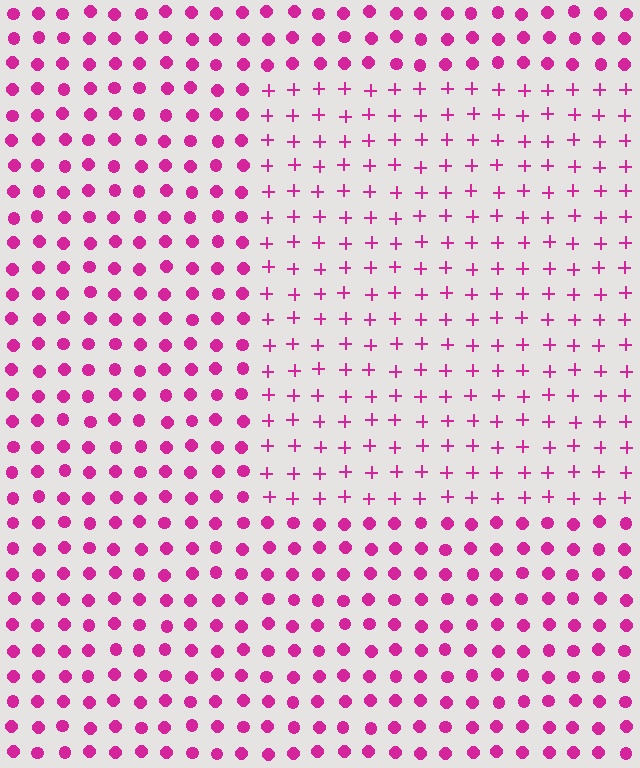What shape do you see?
I see a rectangle.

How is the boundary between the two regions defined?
The boundary is defined by a change in element shape: plus signs inside vs. circles outside. All elements share the same color and spacing.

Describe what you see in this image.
The image is filled with small magenta elements arranged in a uniform grid. A rectangle-shaped region contains plus signs, while the surrounding area contains circles. The boundary is defined purely by the change in element shape.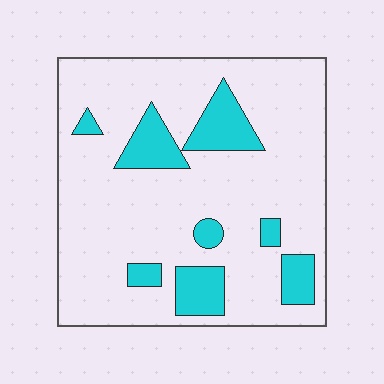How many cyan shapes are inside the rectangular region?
8.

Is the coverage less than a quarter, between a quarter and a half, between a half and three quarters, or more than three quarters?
Less than a quarter.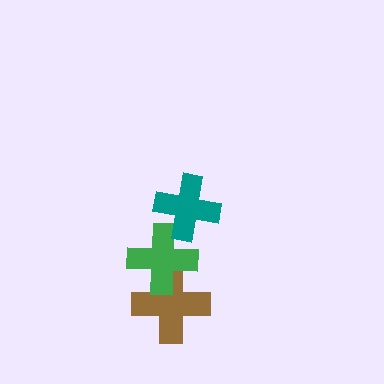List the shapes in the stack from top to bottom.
From top to bottom: the teal cross, the green cross, the brown cross.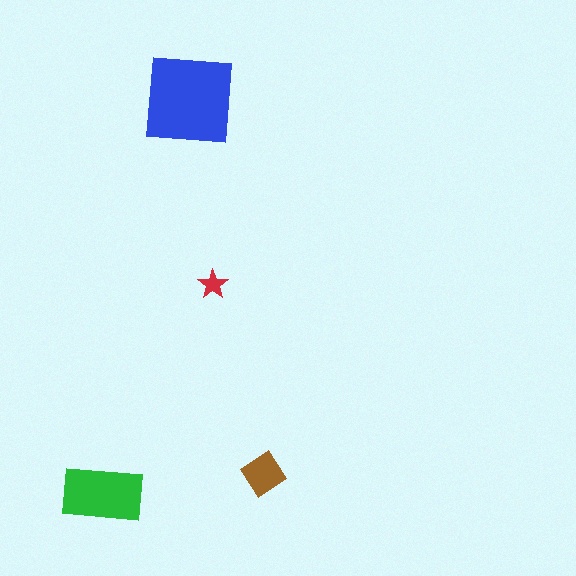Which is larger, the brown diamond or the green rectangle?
The green rectangle.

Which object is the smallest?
The red star.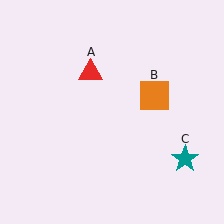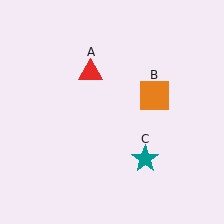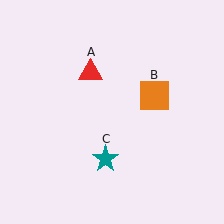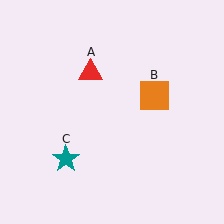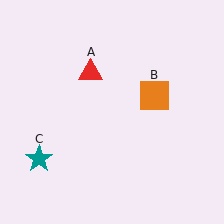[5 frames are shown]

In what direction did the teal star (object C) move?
The teal star (object C) moved left.